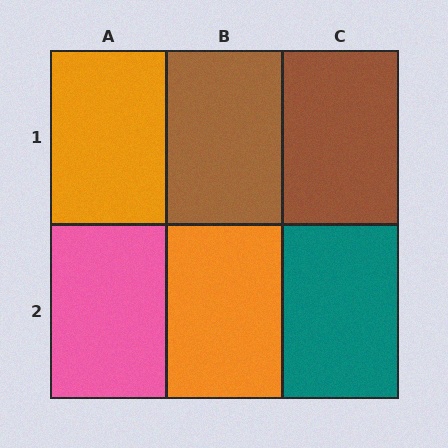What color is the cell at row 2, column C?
Teal.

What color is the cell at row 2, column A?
Pink.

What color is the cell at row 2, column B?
Orange.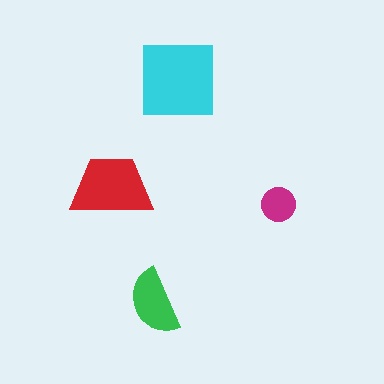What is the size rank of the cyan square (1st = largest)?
1st.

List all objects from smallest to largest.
The magenta circle, the green semicircle, the red trapezoid, the cyan square.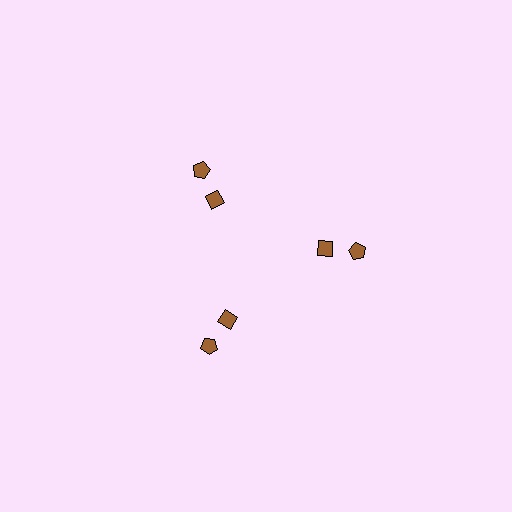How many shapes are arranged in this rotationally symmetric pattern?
There are 6 shapes, arranged in 3 groups of 2.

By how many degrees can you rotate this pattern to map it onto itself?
The pattern maps onto itself every 120 degrees of rotation.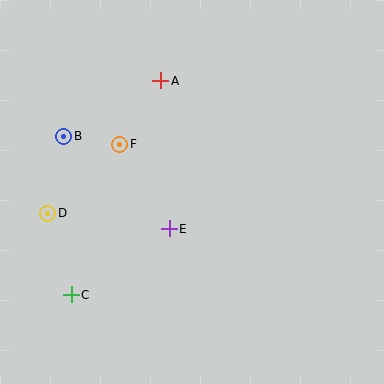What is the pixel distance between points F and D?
The distance between F and D is 100 pixels.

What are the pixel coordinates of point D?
Point D is at (48, 213).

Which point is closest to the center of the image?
Point E at (169, 229) is closest to the center.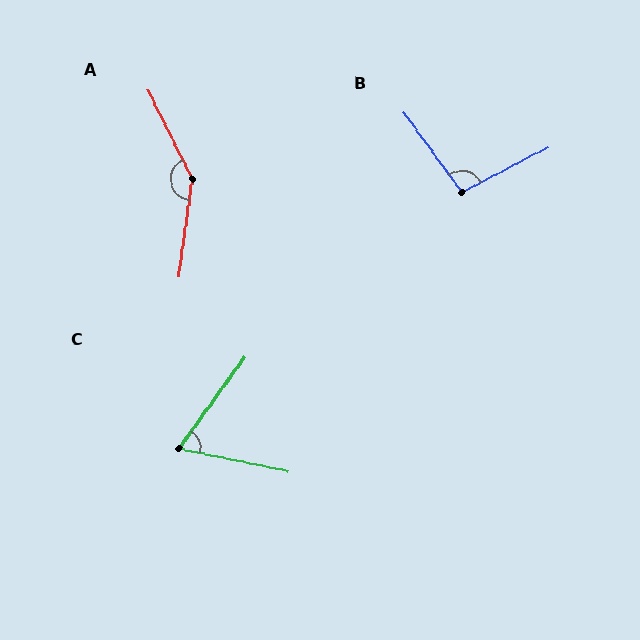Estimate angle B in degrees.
Approximately 99 degrees.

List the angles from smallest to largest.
C (66°), B (99°), A (146°).